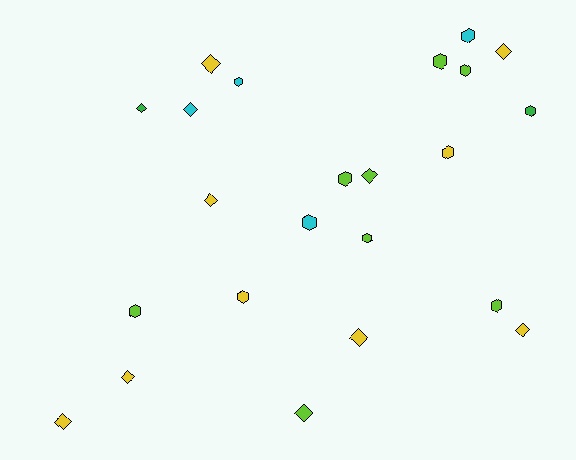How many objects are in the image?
There are 23 objects.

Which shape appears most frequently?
Hexagon, with 12 objects.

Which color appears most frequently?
Yellow, with 9 objects.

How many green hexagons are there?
There is 1 green hexagon.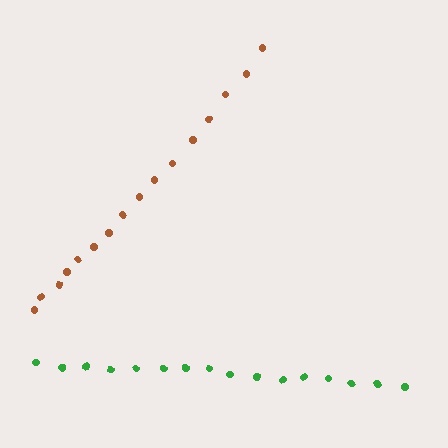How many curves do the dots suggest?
There are 2 distinct paths.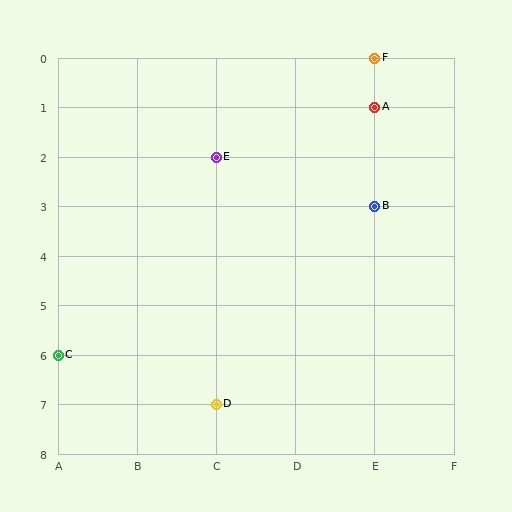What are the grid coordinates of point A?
Point A is at grid coordinates (E, 1).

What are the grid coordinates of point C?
Point C is at grid coordinates (A, 6).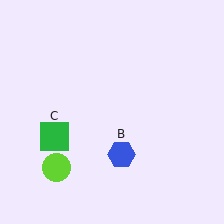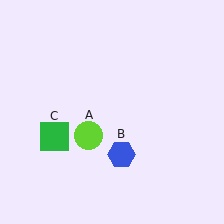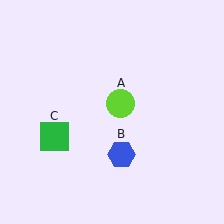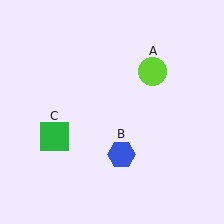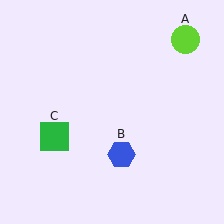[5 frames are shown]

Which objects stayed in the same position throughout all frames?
Blue hexagon (object B) and green square (object C) remained stationary.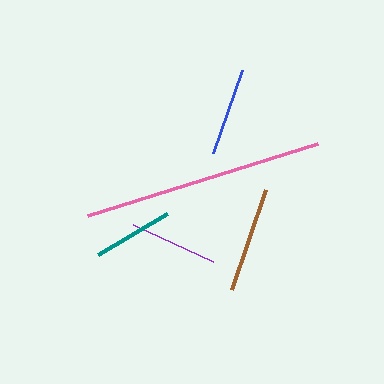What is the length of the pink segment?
The pink segment is approximately 241 pixels long.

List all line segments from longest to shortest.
From longest to shortest: pink, brown, purple, blue, teal.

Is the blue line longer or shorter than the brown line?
The brown line is longer than the blue line.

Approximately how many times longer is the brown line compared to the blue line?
The brown line is approximately 1.2 times the length of the blue line.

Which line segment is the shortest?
The teal line is the shortest at approximately 81 pixels.